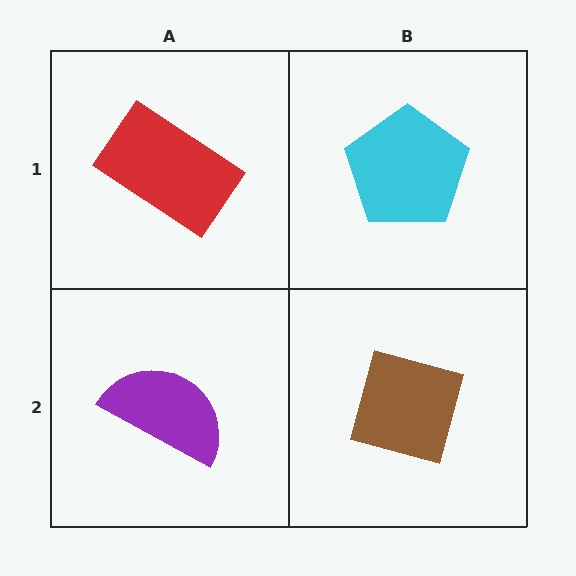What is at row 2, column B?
A brown diamond.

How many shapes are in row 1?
2 shapes.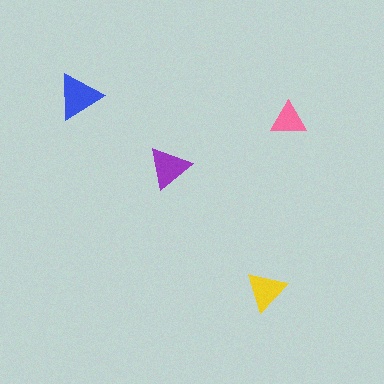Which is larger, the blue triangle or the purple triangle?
The blue one.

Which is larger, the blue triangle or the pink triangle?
The blue one.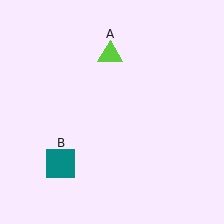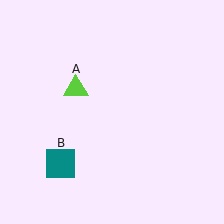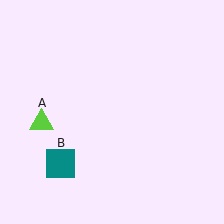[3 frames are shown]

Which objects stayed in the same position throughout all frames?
Teal square (object B) remained stationary.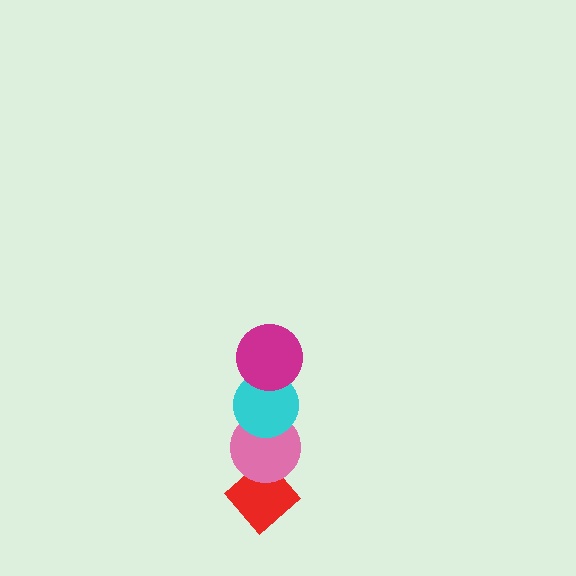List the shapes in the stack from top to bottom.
From top to bottom: the magenta circle, the cyan circle, the pink circle, the red diamond.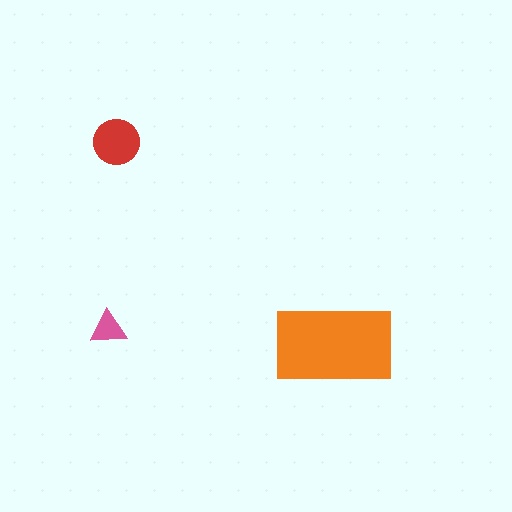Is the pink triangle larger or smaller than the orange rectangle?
Smaller.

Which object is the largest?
The orange rectangle.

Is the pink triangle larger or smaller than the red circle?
Smaller.